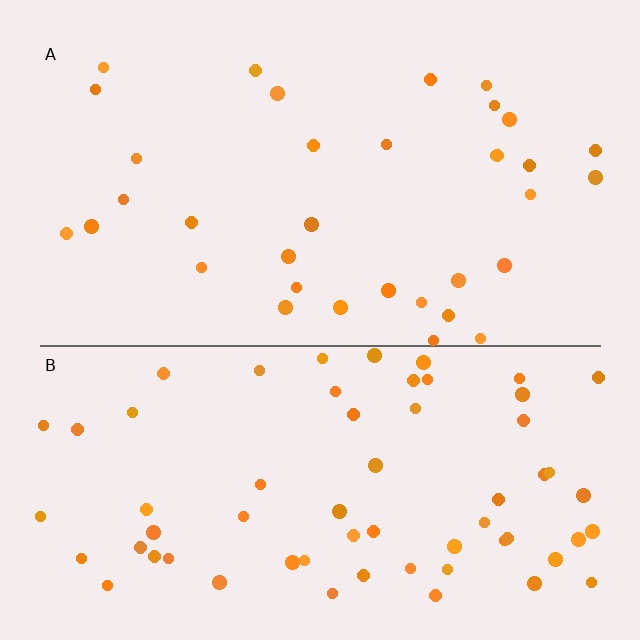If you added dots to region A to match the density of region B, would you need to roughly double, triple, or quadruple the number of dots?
Approximately double.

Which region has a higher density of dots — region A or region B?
B (the bottom).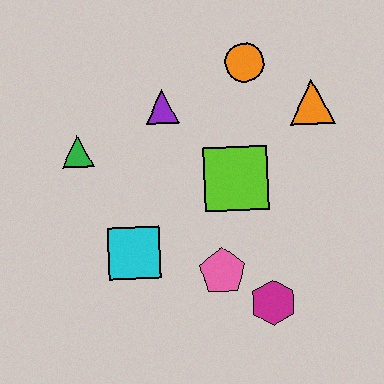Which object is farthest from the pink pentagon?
The orange circle is farthest from the pink pentagon.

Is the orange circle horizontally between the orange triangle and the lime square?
Yes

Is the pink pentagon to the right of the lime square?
No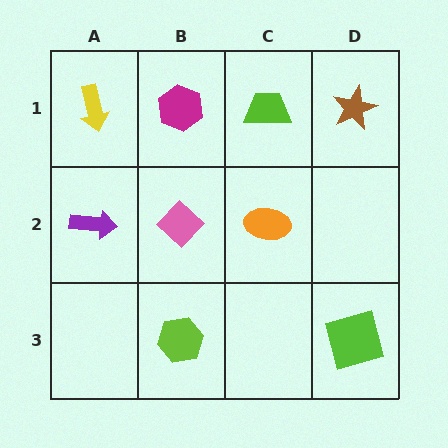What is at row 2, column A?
A purple arrow.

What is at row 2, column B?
A pink diamond.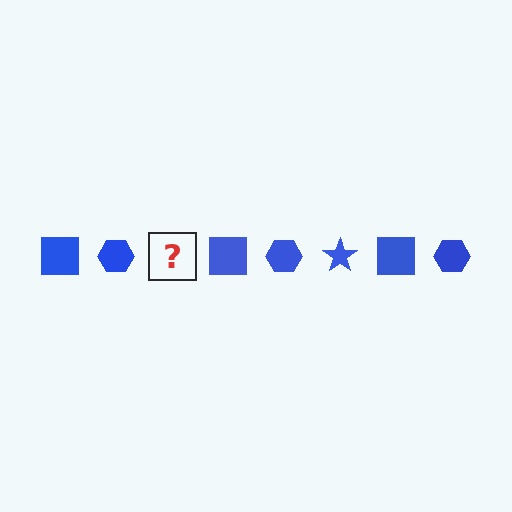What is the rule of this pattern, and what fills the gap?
The rule is that the pattern cycles through square, hexagon, star shapes in blue. The gap should be filled with a blue star.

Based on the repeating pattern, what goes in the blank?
The blank should be a blue star.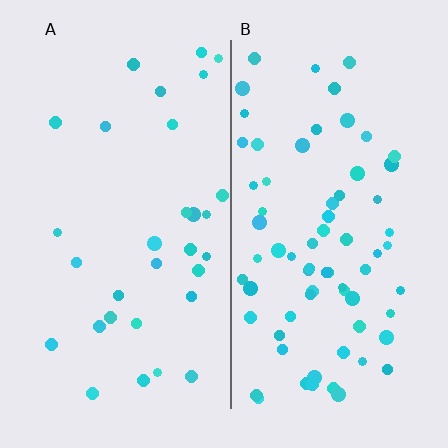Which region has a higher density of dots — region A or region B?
B (the right).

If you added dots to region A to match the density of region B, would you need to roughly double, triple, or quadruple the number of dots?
Approximately double.